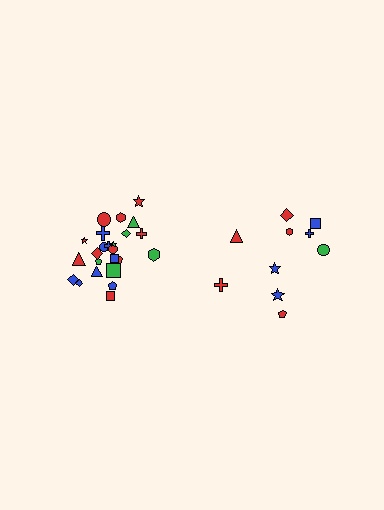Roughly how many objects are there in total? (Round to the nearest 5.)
Roughly 35 objects in total.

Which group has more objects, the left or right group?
The left group.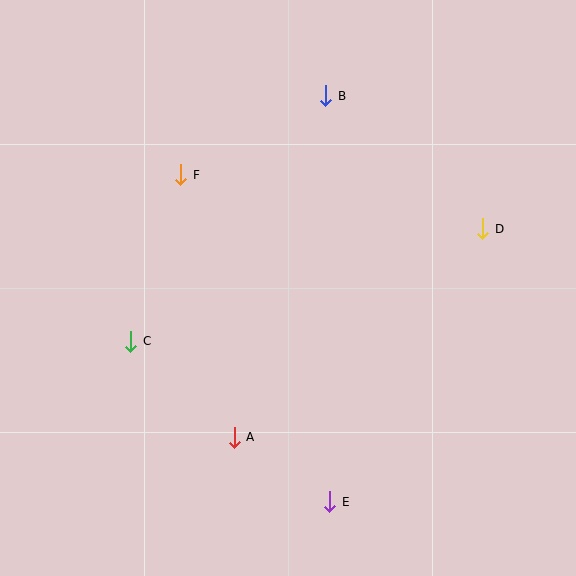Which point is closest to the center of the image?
Point F at (181, 175) is closest to the center.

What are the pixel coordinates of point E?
Point E is at (330, 502).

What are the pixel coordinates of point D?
Point D is at (483, 229).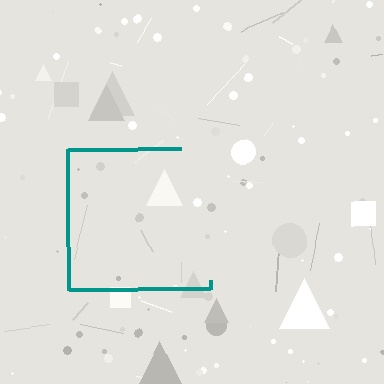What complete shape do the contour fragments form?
The contour fragments form a square.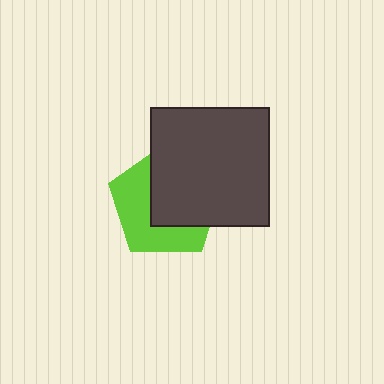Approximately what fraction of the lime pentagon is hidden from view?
Roughly 54% of the lime pentagon is hidden behind the dark gray square.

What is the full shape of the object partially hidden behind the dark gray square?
The partially hidden object is a lime pentagon.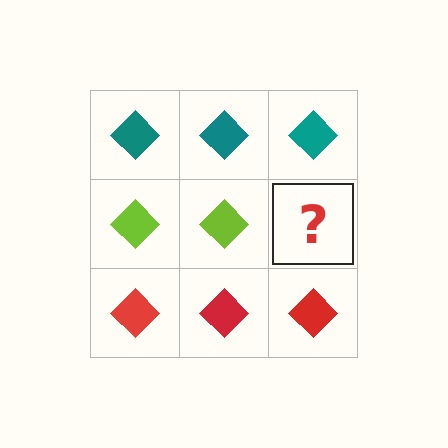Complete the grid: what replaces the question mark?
The question mark should be replaced with a lime diamond.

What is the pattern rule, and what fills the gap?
The rule is that each row has a consistent color. The gap should be filled with a lime diamond.